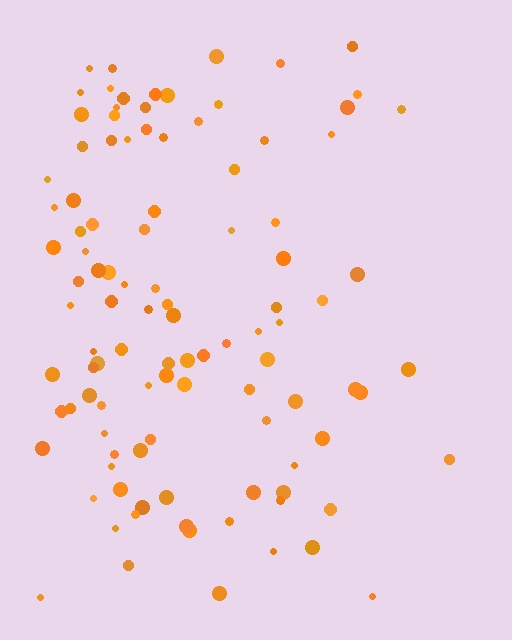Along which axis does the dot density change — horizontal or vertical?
Horizontal.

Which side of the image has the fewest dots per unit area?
The right.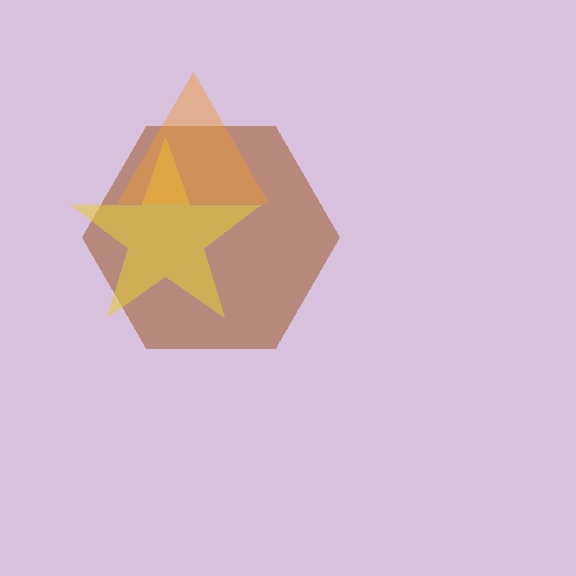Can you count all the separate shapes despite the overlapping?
Yes, there are 3 separate shapes.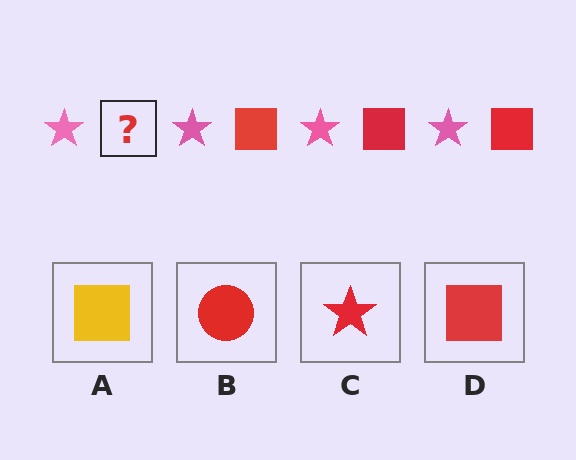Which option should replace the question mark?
Option D.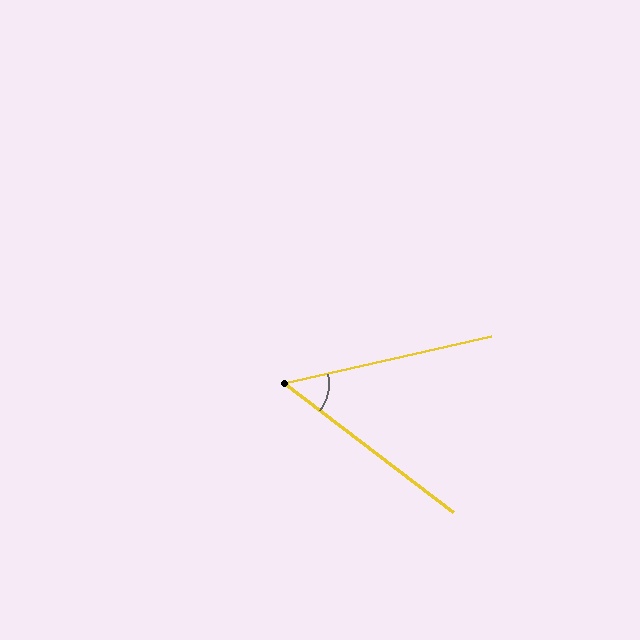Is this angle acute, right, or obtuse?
It is acute.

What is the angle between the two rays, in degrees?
Approximately 50 degrees.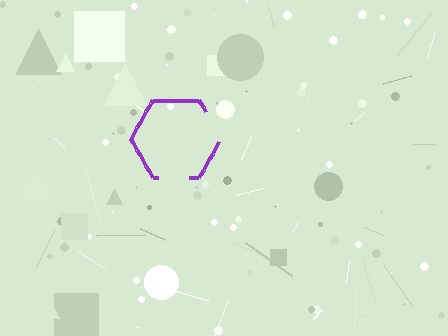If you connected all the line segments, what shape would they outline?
They would outline a hexagon.